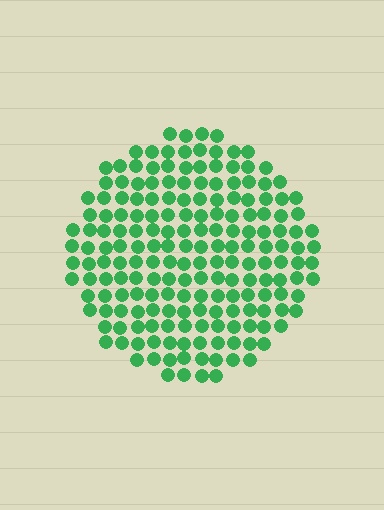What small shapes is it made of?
It is made of small circles.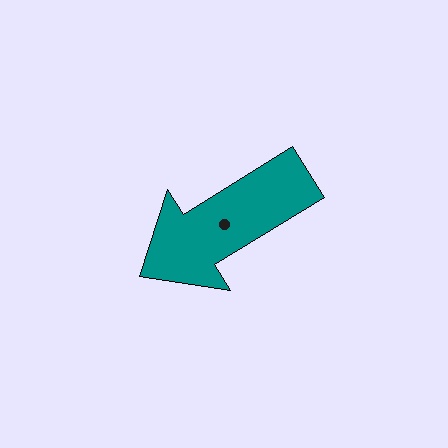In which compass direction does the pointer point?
Southwest.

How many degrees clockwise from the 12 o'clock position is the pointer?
Approximately 238 degrees.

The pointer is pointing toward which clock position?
Roughly 8 o'clock.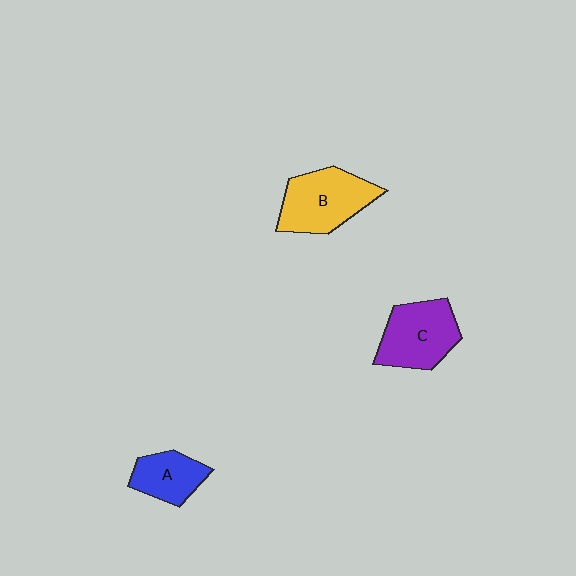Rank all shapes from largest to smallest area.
From largest to smallest: B (yellow), C (purple), A (blue).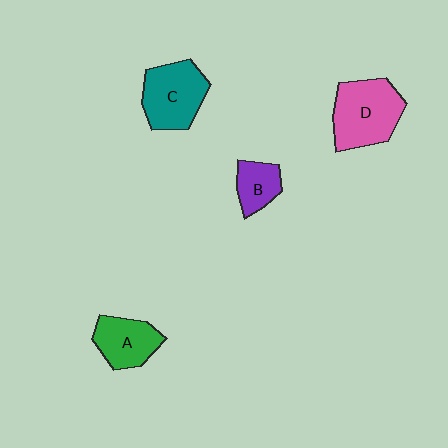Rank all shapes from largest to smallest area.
From largest to smallest: D (pink), C (teal), A (green), B (purple).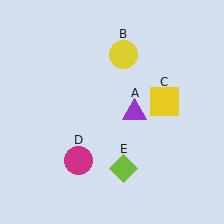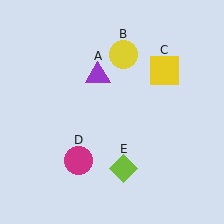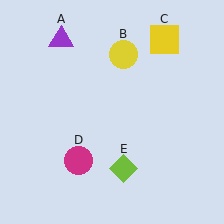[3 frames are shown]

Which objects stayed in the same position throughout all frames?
Yellow circle (object B) and magenta circle (object D) and lime diamond (object E) remained stationary.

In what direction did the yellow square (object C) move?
The yellow square (object C) moved up.